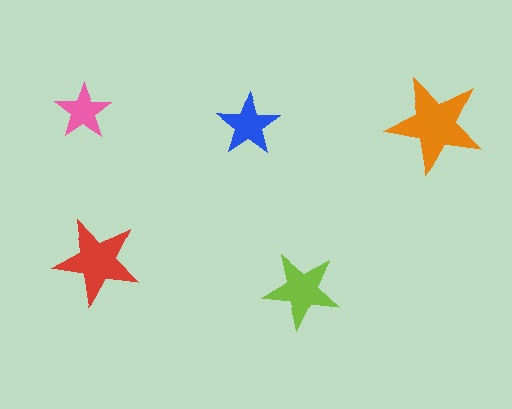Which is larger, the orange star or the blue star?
The orange one.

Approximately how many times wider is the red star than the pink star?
About 1.5 times wider.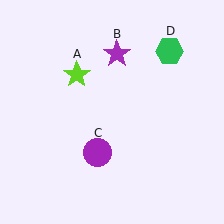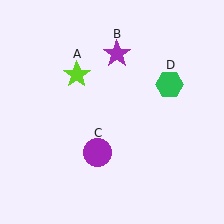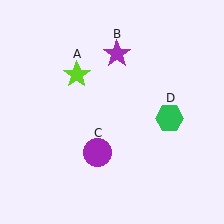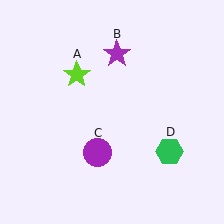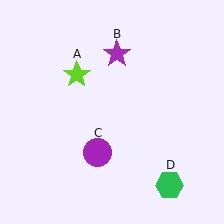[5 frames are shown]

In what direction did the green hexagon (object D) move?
The green hexagon (object D) moved down.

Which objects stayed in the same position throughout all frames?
Lime star (object A) and purple star (object B) and purple circle (object C) remained stationary.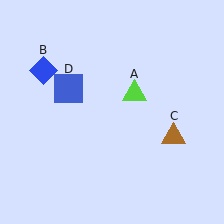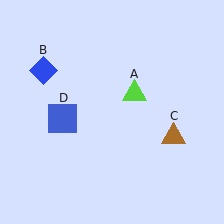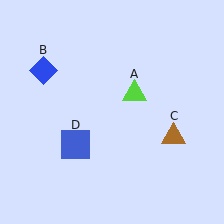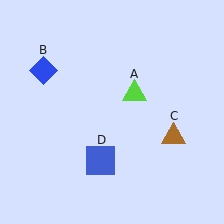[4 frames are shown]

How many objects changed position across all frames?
1 object changed position: blue square (object D).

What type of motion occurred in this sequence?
The blue square (object D) rotated counterclockwise around the center of the scene.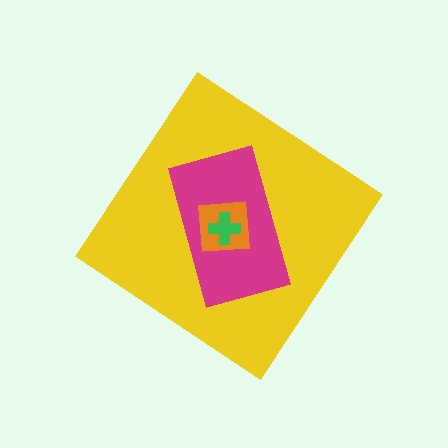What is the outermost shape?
The yellow diamond.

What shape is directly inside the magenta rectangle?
The orange square.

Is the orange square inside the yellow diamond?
Yes.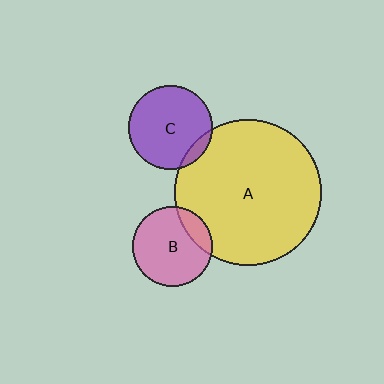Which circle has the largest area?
Circle A (yellow).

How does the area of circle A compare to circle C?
Approximately 3.0 times.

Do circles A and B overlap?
Yes.